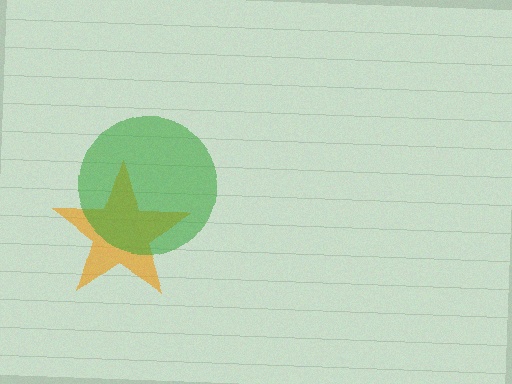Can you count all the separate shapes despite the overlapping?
Yes, there are 2 separate shapes.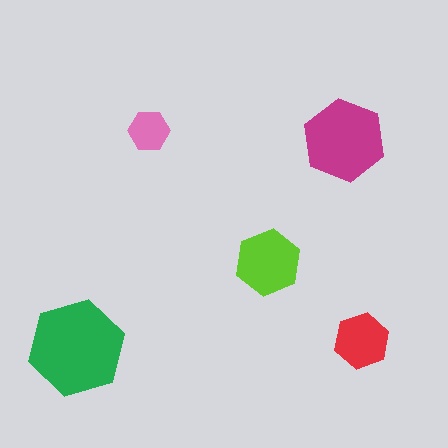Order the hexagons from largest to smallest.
the green one, the magenta one, the lime one, the red one, the pink one.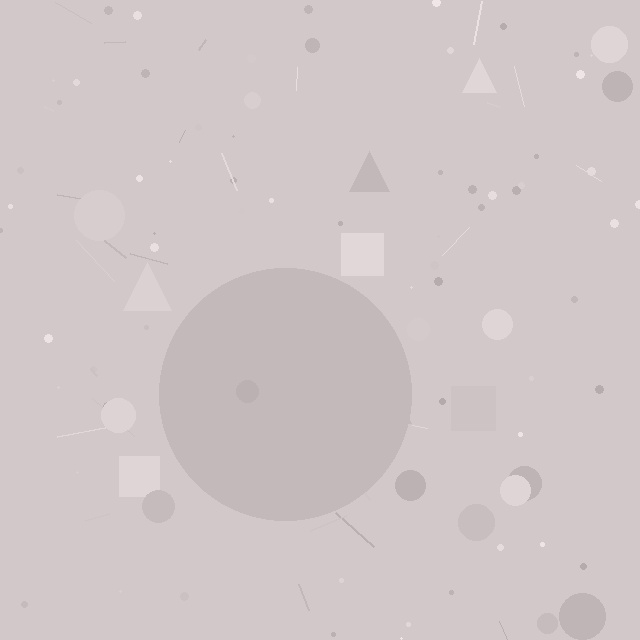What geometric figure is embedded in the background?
A circle is embedded in the background.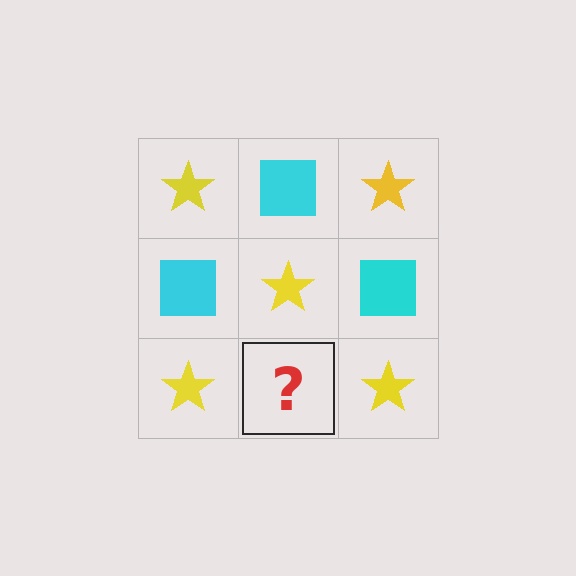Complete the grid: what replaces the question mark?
The question mark should be replaced with a cyan square.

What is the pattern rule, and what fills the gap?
The rule is that it alternates yellow star and cyan square in a checkerboard pattern. The gap should be filled with a cyan square.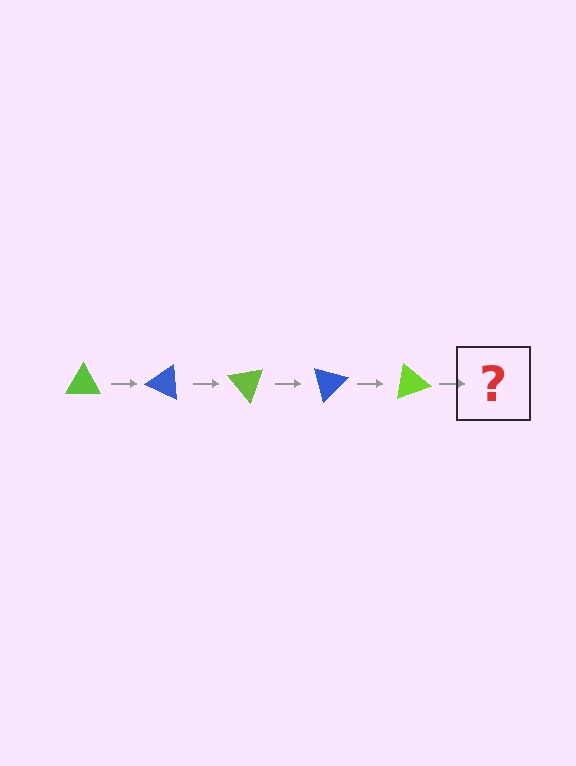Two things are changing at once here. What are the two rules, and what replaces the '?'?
The two rules are that it rotates 25 degrees each step and the color cycles through lime and blue. The '?' should be a blue triangle, rotated 125 degrees from the start.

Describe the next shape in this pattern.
It should be a blue triangle, rotated 125 degrees from the start.